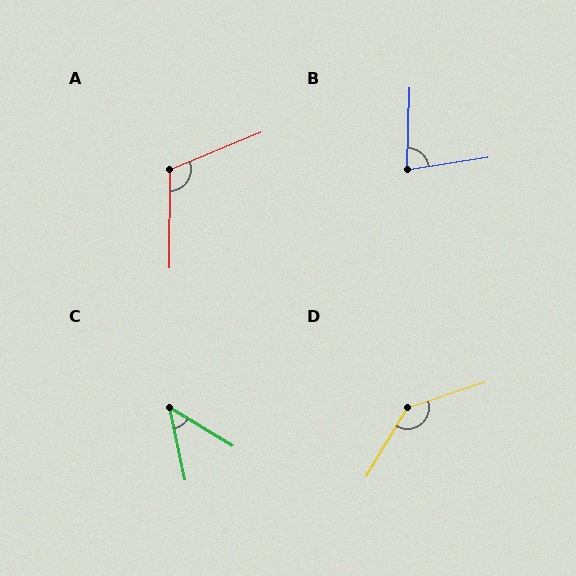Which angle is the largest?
D, at approximately 139 degrees.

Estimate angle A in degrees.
Approximately 113 degrees.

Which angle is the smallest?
C, at approximately 47 degrees.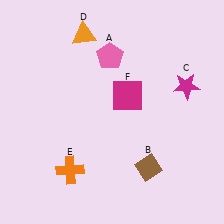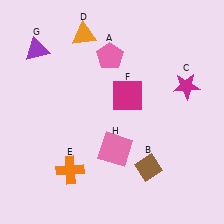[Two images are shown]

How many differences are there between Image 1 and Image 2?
There are 2 differences between the two images.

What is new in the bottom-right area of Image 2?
A pink square (H) was added in the bottom-right area of Image 2.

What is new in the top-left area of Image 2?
A purple triangle (G) was added in the top-left area of Image 2.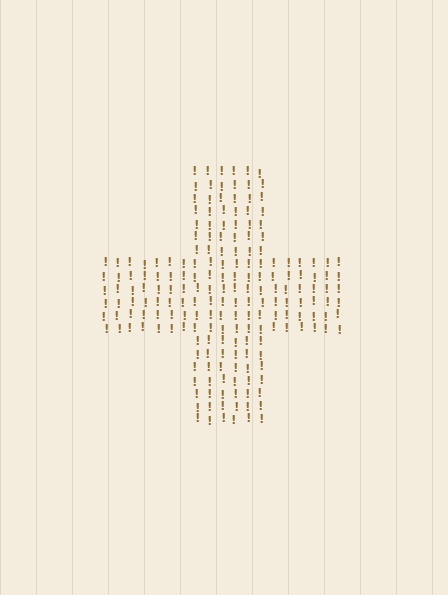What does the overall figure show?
The overall figure shows a cross.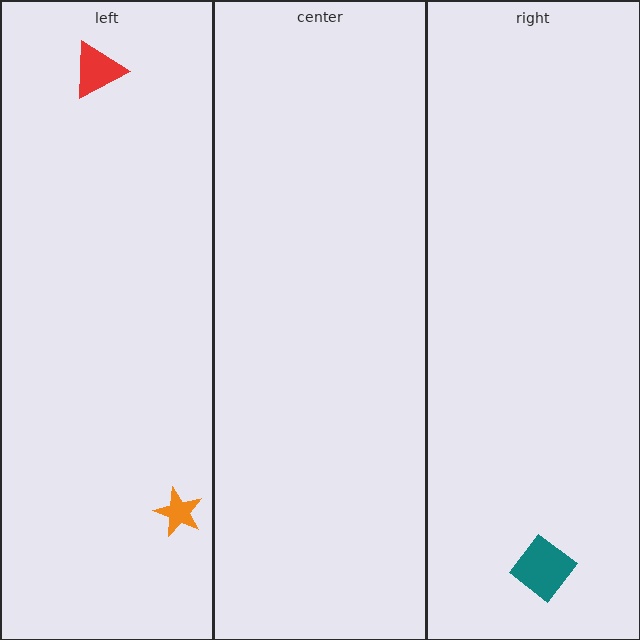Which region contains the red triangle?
The left region.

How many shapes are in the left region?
2.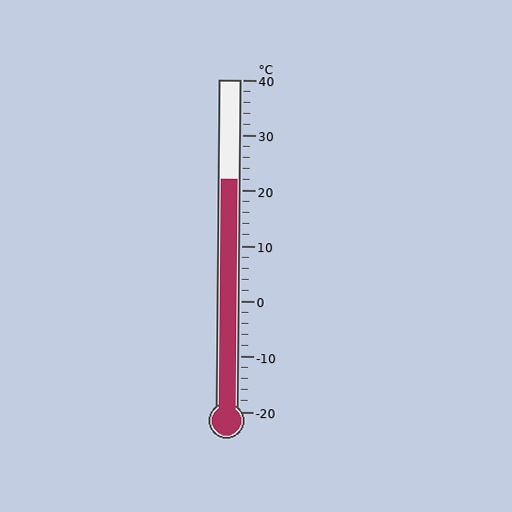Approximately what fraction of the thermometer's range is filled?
The thermometer is filled to approximately 70% of its range.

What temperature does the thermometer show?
The thermometer shows approximately 22°C.